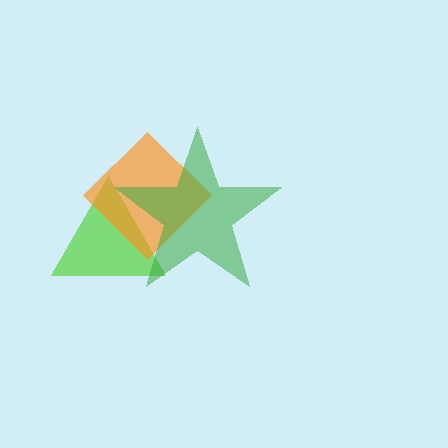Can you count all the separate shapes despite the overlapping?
Yes, there are 3 separate shapes.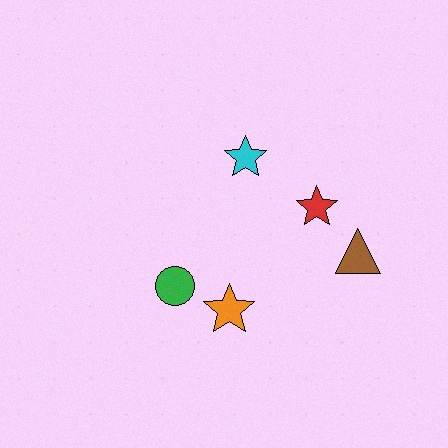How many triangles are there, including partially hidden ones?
There is 1 triangle.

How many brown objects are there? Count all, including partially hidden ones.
There is 1 brown object.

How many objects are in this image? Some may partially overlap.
There are 5 objects.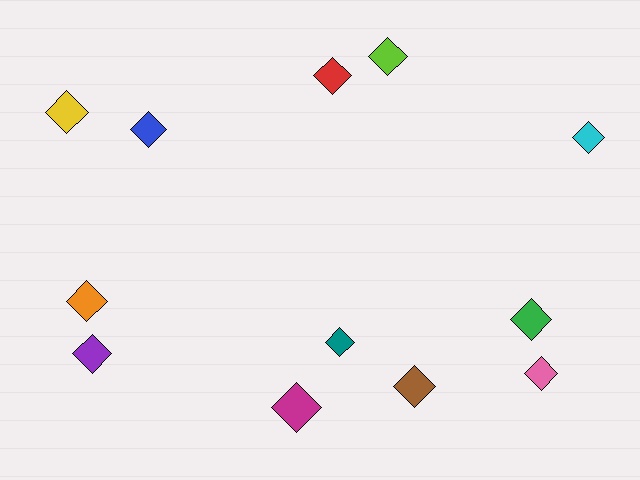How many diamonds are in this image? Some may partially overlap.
There are 12 diamonds.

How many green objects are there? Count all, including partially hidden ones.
There is 1 green object.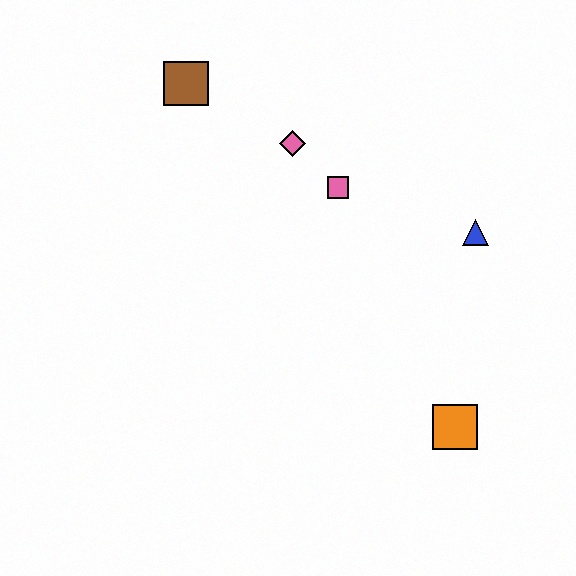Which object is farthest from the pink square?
The orange square is farthest from the pink square.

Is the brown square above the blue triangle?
Yes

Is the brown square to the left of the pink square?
Yes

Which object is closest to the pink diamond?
The pink square is closest to the pink diamond.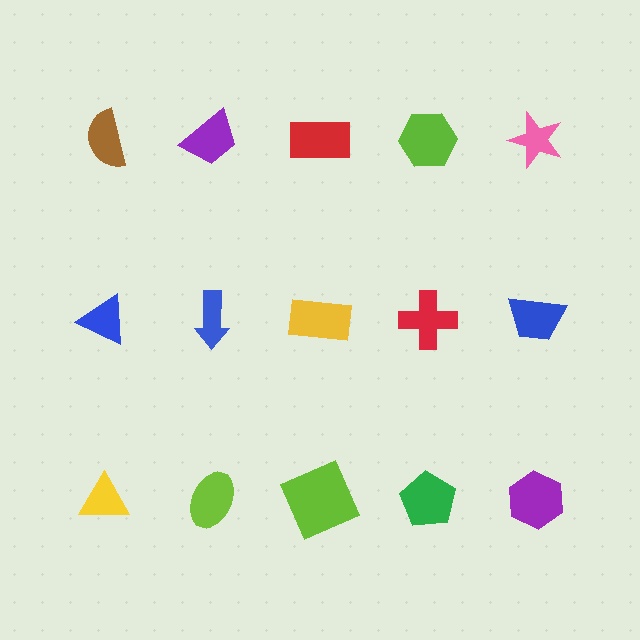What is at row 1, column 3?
A red rectangle.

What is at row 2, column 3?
A yellow rectangle.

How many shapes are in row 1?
5 shapes.